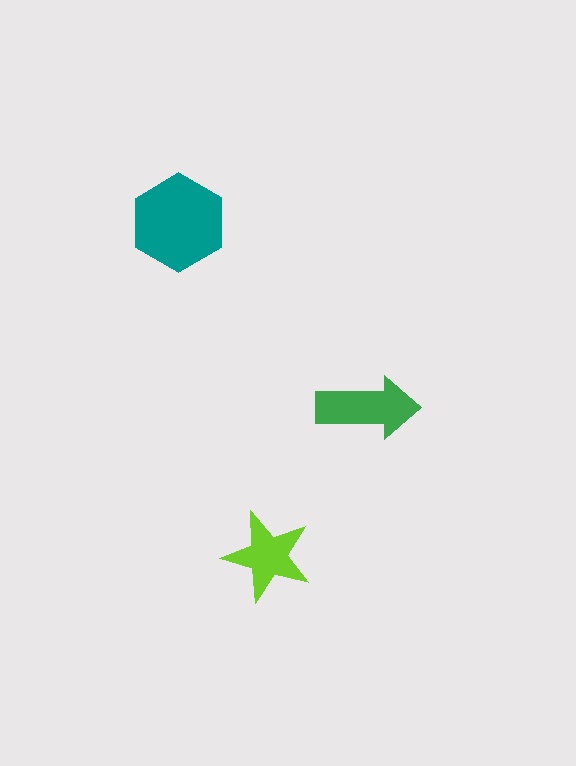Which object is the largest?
The teal hexagon.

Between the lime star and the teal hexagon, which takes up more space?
The teal hexagon.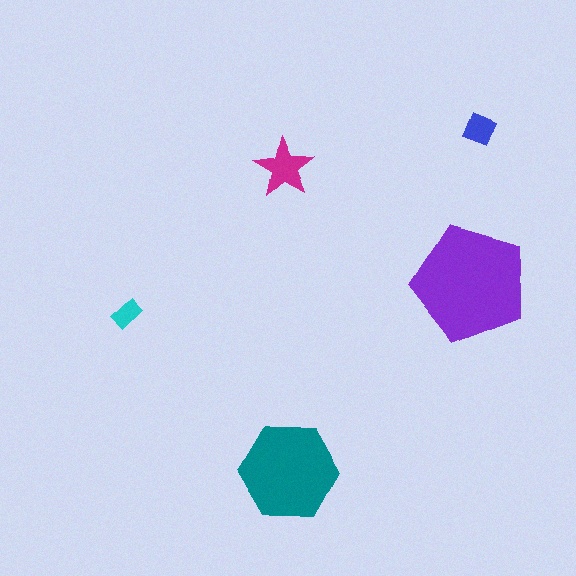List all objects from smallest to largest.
The cyan rectangle, the blue square, the magenta star, the teal hexagon, the purple pentagon.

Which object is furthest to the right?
The blue square is rightmost.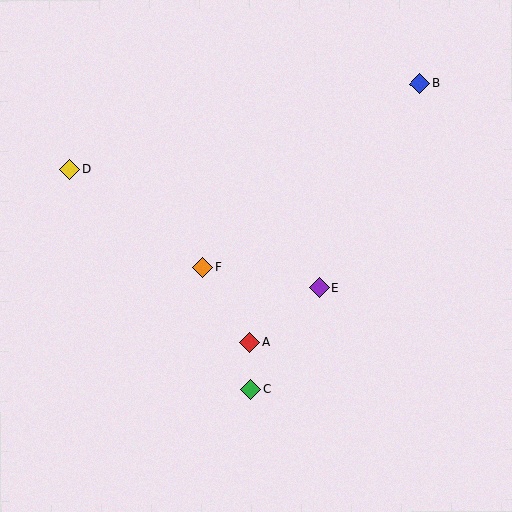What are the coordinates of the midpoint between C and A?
The midpoint between C and A is at (251, 366).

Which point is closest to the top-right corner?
Point B is closest to the top-right corner.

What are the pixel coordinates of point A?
Point A is at (250, 342).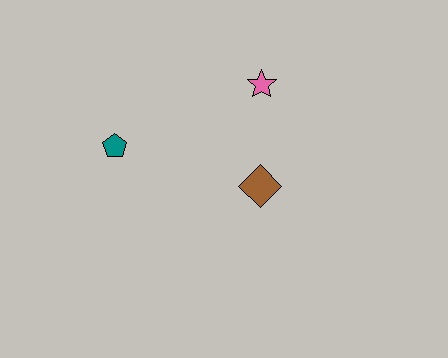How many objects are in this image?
There are 3 objects.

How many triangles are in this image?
There are no triangles.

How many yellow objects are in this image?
There are no yellow objects.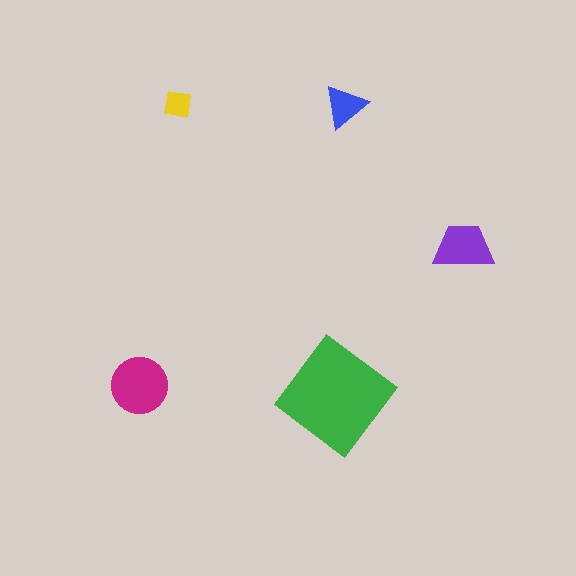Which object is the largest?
The green diamond.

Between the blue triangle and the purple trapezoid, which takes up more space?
The purple trapezoid.